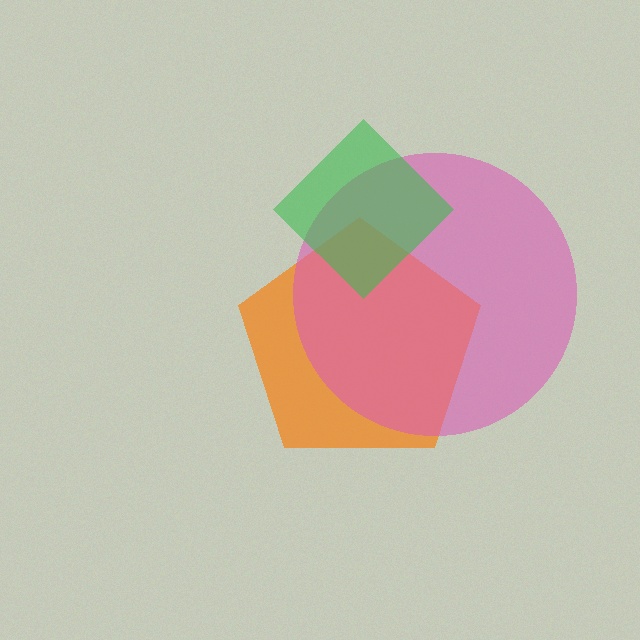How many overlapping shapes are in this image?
There are 3 overlapping shapes in the image.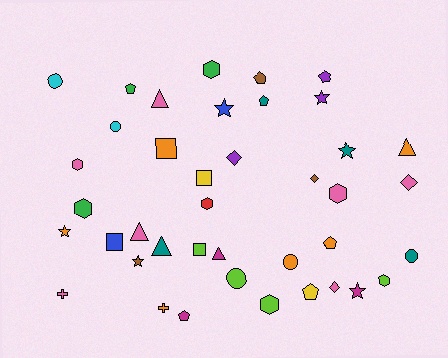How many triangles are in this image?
There are 5 triangles.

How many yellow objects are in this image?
There are 2 yellow objects.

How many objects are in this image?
There are 40 objects.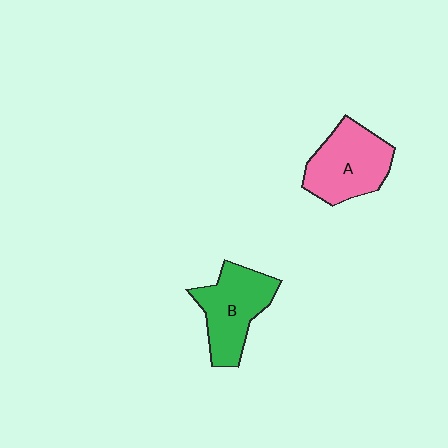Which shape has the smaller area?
Shape B (green).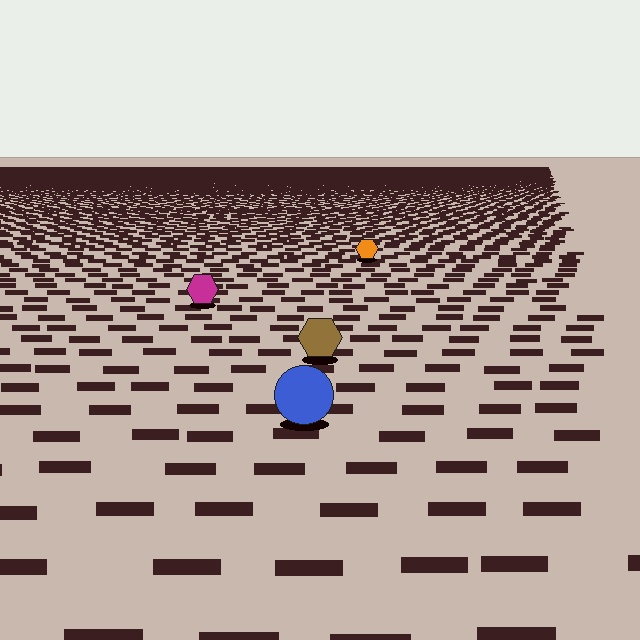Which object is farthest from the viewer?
The orange hexagon is farthest from the viewer. It appears smaller and the ground texture around it is denser.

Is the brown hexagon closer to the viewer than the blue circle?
No. The blue circle is closer — you can tell from the texture gradient: the ground texture is coarser near it.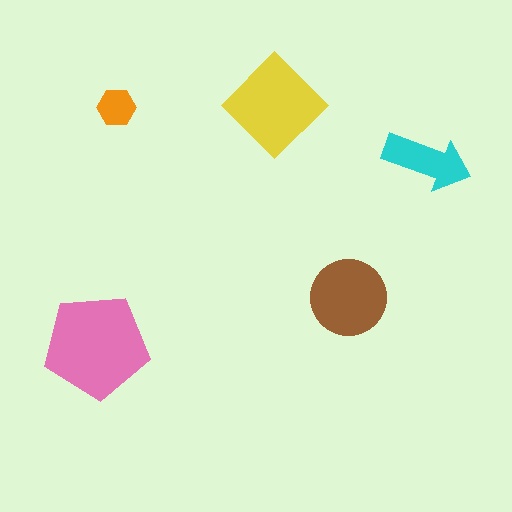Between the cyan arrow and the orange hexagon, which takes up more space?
The cyan arrow.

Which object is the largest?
The pink pentagon.